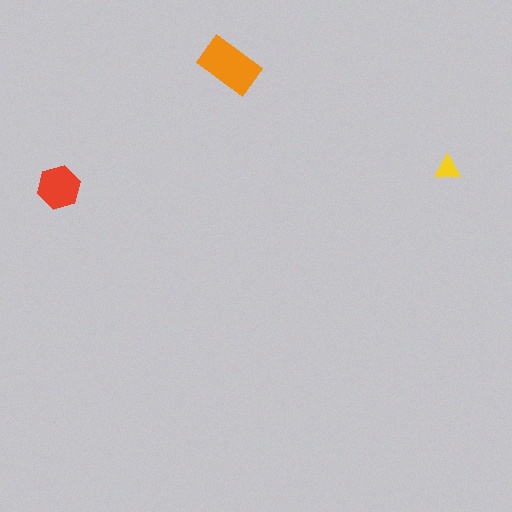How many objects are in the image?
There are 3 objects in the image.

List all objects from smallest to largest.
The yellow triangle, the red hexagon, the orange rectangle.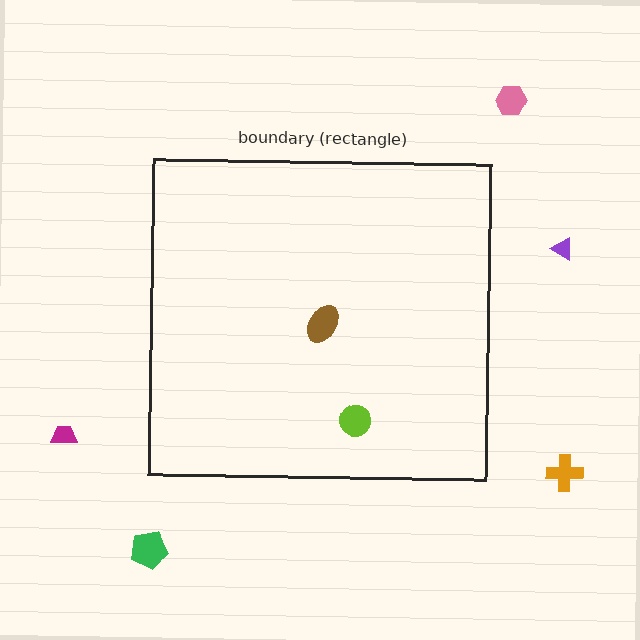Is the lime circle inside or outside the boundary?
Inside.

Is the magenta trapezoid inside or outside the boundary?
Outside.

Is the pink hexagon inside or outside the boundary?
Outside.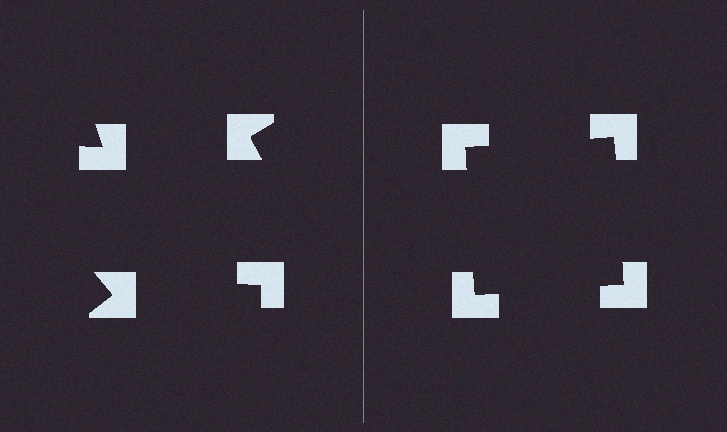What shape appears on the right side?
An illusory square.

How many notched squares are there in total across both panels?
8 — 4 on each side.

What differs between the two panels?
The notched squares are positioned identically on both sides; only the wedge orientations differ. On the right they align to a square; on the left they are misaligned.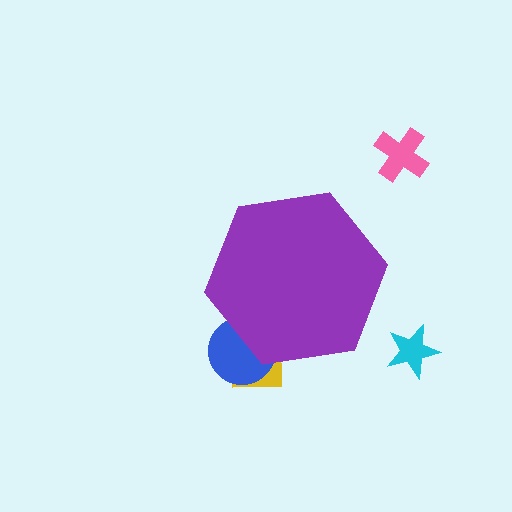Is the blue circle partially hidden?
Yes, the blue circle is partially hidden behind the purple hexagon.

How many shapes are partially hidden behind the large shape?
2 shapes are partially hidden.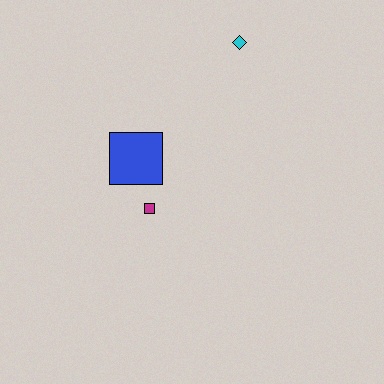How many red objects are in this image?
There are no red objects.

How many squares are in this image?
There are 2 squares.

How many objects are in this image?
There are 3 objects.